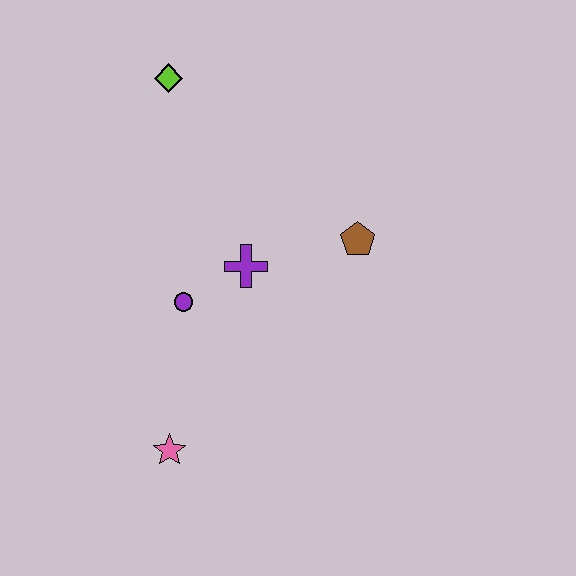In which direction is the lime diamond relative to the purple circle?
The lime diamond is above the purple circle.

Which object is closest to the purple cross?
The purple circle is closest to the purple cross.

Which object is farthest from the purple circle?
The lime diamond is farthest from the purple circle.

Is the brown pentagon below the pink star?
No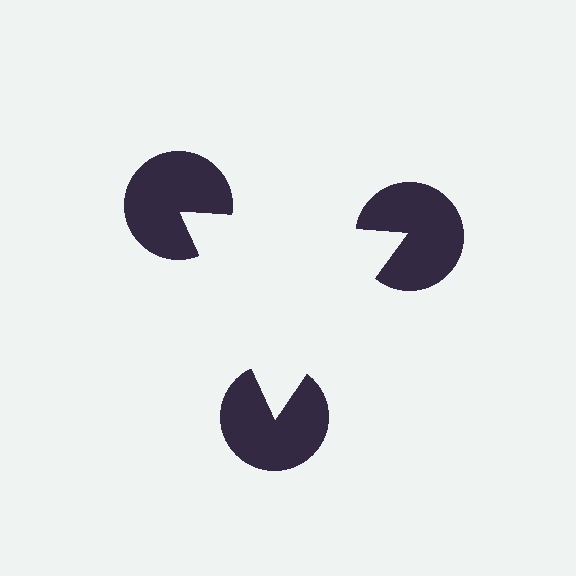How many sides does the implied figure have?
3 sides.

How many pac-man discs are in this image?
There are 3 — one at each vertex of the illusory triangle.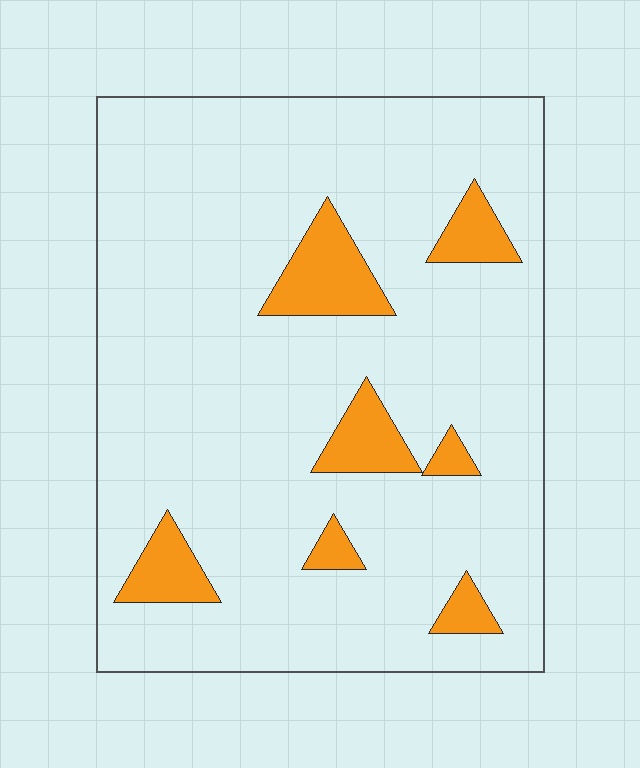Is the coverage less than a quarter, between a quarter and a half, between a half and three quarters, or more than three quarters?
Less than a quarter.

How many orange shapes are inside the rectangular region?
7.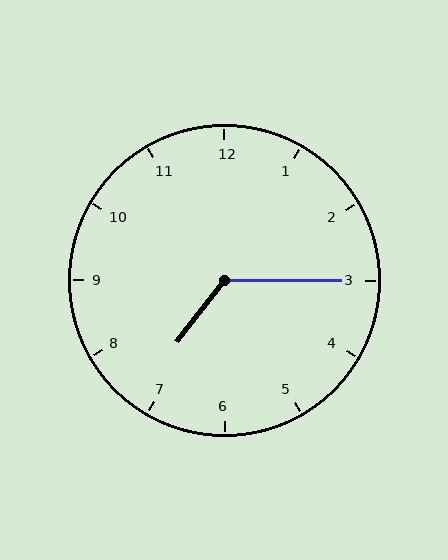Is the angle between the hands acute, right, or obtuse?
It is obtuse.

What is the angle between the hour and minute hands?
Approximately 128 degrees.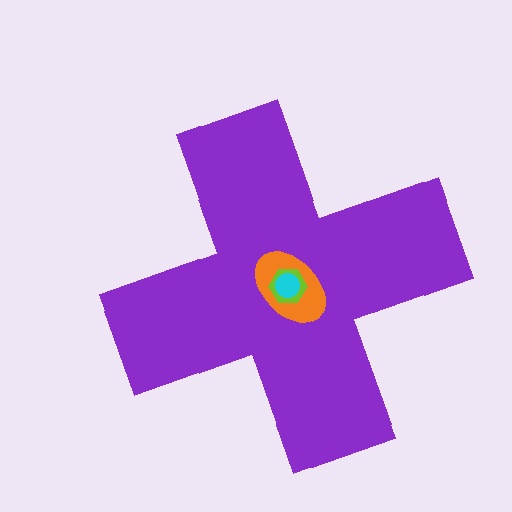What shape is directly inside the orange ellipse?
The lime hexagon.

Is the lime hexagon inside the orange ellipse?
Yes.